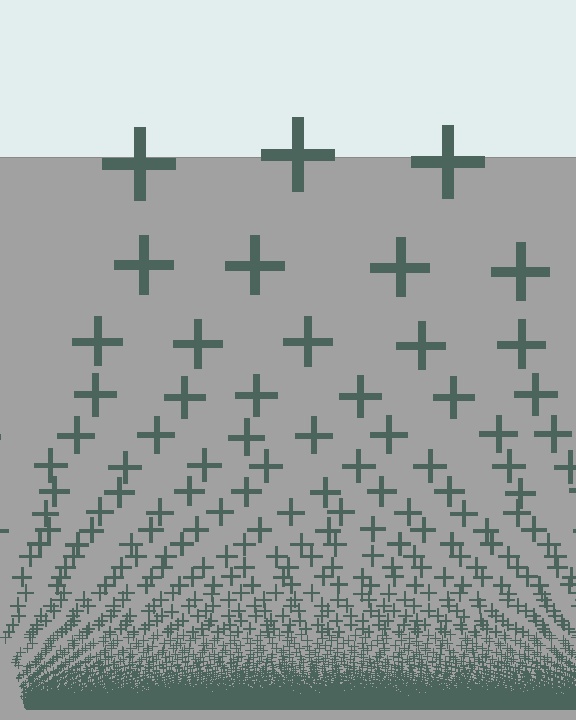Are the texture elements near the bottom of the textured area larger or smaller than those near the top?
Smaller. The gradient is inverted — elements near the bottom are smaller and denser.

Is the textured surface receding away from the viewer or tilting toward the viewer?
The surface appears to tilt toward the viewer. Texture elements get larger and sparser toward the top.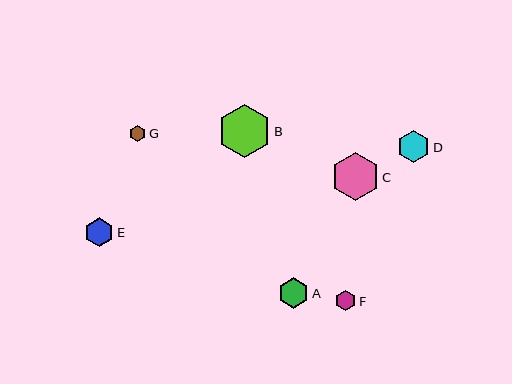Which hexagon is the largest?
Hexagon B is the largest with a size of approximately 53 pixels.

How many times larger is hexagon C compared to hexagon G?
Hexagon C is approximately 3.1 times the size of hexagon G.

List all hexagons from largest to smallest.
From largest to smallest: B, C, D, A, E, F, G.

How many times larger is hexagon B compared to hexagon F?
Hexagon B is approximately 2.6 times the size of hexagon F.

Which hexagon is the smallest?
Hexagon G is the smallest with a size of approximately 16 pixels.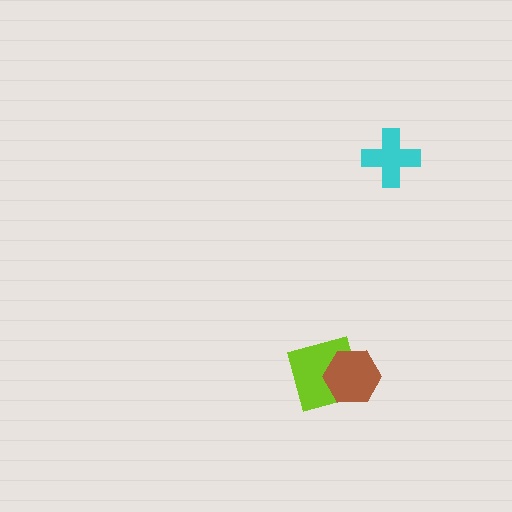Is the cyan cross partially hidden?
No, no other shape covers it.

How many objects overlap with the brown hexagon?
1 object overlaps with the brown hexagon.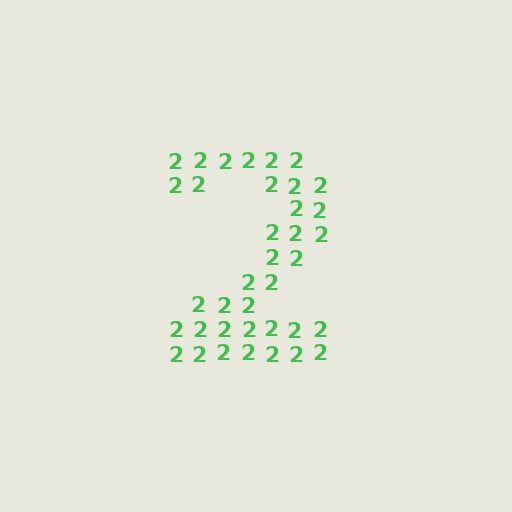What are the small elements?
The small elements are digit 2's.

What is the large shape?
The large shape is the digit 2.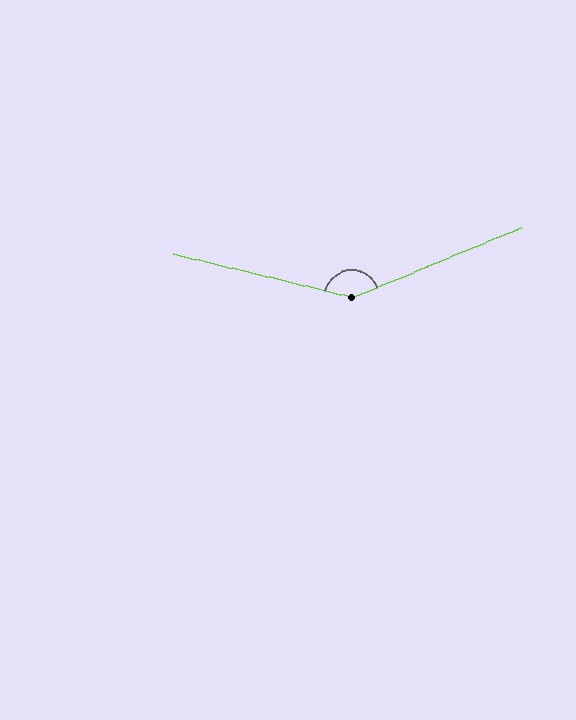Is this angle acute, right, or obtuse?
It is obtuse.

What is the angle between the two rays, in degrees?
Approximately 144 degrees.